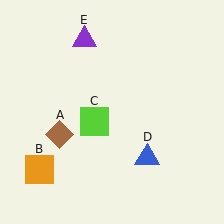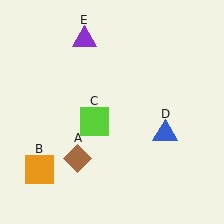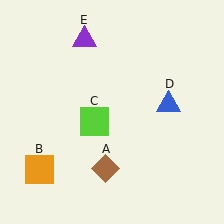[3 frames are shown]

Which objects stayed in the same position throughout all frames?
Orange square (object B) and lime square (object C) and purple triangle (object E) remained stationary.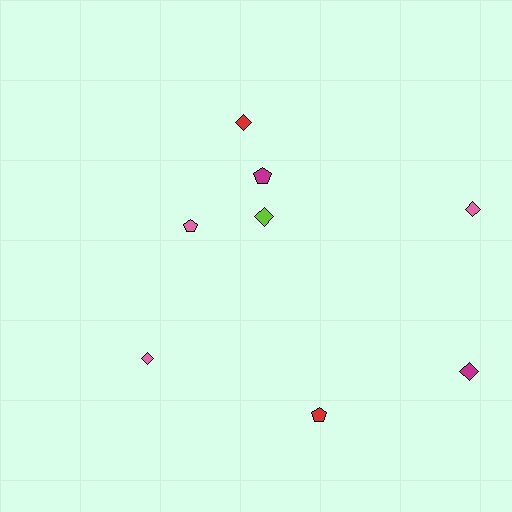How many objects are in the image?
There are 8 objects.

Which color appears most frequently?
Pink, with 3 objects.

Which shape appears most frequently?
Diamond, with 5 objects.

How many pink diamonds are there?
There are 2 pink diamonds.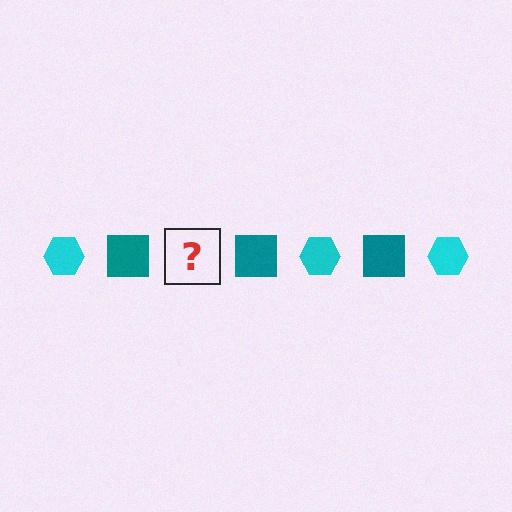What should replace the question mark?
The question mark should be replaced with a cyan hexagon.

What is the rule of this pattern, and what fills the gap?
The rule is that the pattern alternates between cyan hexagon and teal square. The gap should be filled with a cyan hexagon.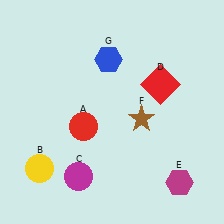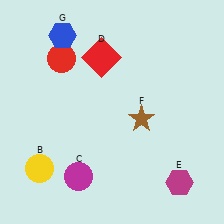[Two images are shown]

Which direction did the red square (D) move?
The red square (D) moved left.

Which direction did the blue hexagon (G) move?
The blue hexagon (G) moved left.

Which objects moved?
The objects that moved are: the red circle (A), the red square (D), the blue hexagon (G).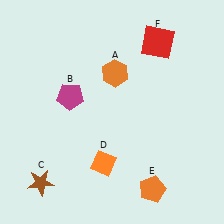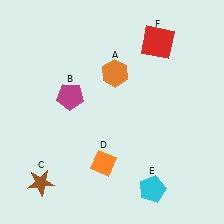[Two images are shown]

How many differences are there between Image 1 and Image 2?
There is 1 difference between the two images.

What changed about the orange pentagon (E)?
In Image 1, E is orange. In Image 2, it changed to cyan.